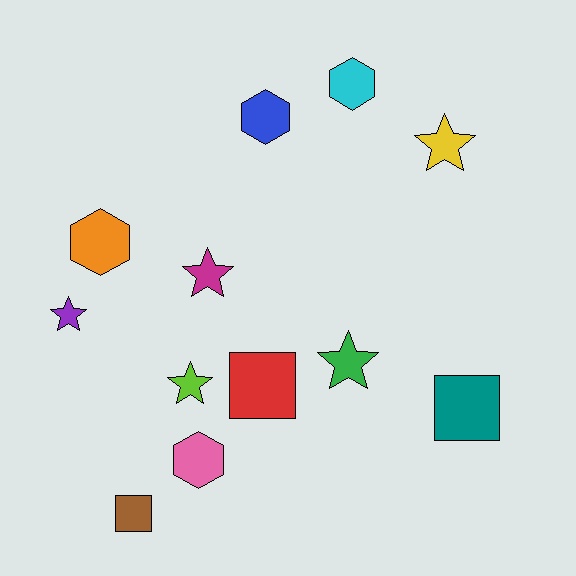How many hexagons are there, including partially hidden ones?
There are 4 hexagons.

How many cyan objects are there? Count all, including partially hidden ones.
There is 1 cyan object.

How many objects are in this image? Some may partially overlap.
There are 12 objects.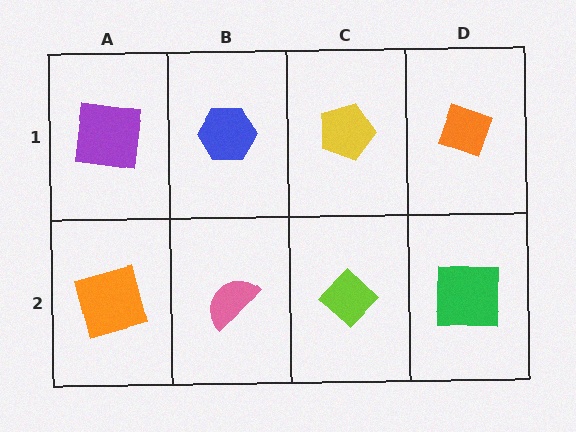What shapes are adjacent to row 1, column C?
A lime diamond (row 2, column C), a blue hexagon (row 1, column B), an orange diamond (row 1, column D).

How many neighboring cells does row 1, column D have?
2.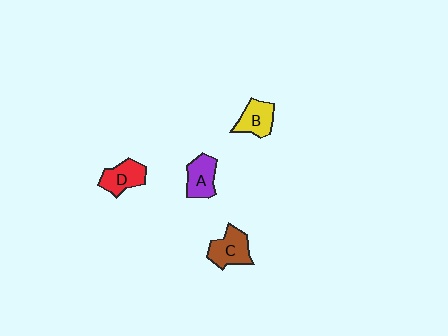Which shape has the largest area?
Shape C (brown).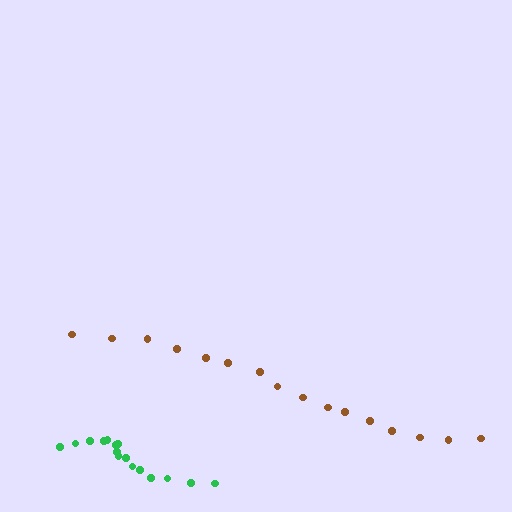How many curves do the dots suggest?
There are 2 distinct paths.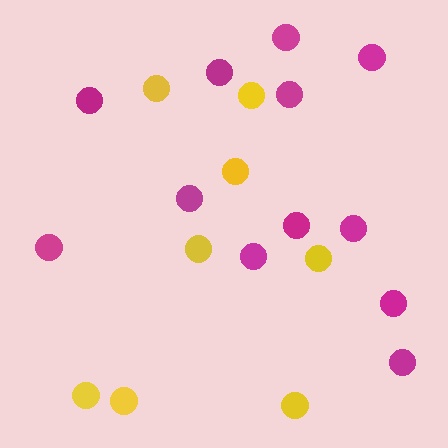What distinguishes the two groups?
There are 2 groups: one group of yellow circles (8) and one group of magenta circles (12).